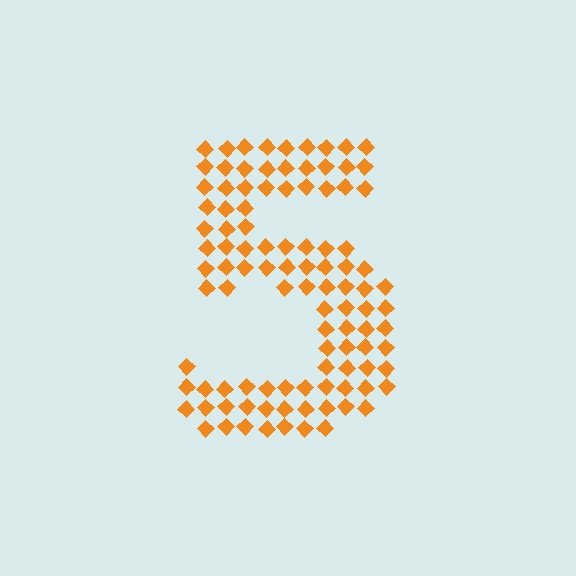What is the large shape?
The large shape is the digit 5.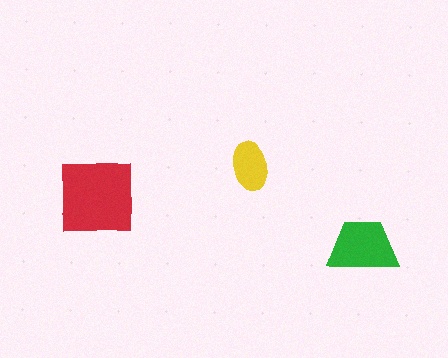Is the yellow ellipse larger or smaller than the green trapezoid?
Smaller.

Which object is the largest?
The red square.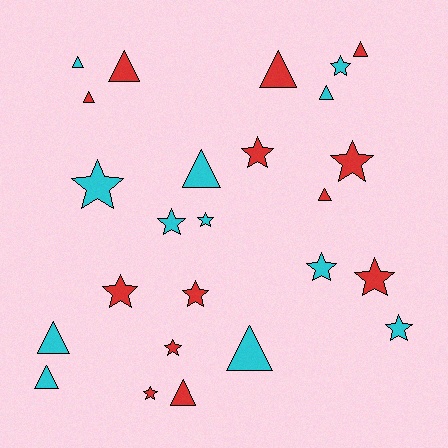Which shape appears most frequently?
Star, with 13 objects.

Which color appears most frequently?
Red, with 13 objects.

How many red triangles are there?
There are 6 red triangles.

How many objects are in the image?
There are 25 objects.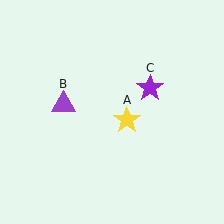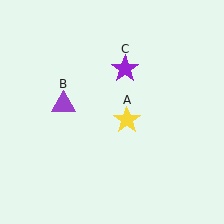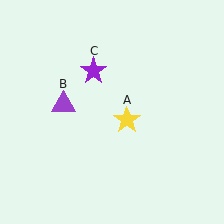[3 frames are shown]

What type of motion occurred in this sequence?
The purple star (object C) rotated counterclockwise around the center of the scene.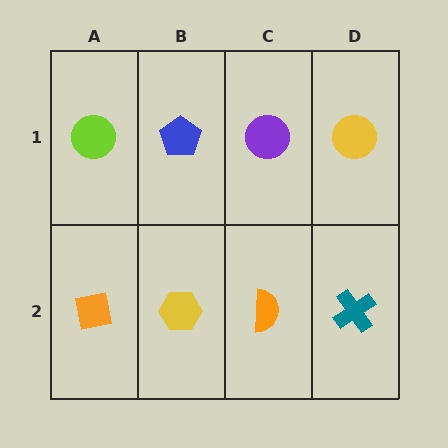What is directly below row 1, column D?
A teal cross.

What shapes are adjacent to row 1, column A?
An orange square (row 2, column A), a blue pentagon (row 1, column B).